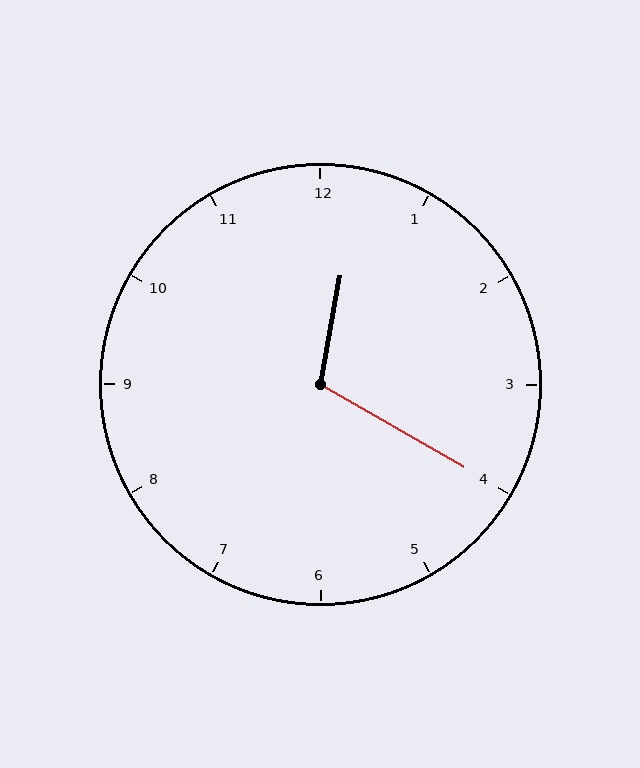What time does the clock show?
12:20.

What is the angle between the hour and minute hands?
Approximately 110 degrees.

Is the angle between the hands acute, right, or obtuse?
It is obtuse.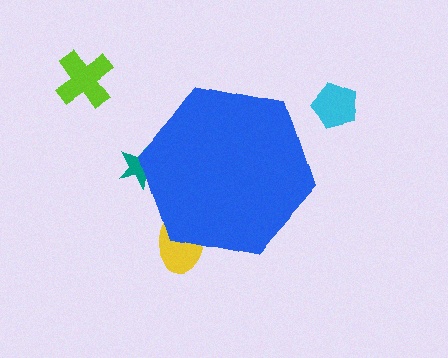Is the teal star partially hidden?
Yes, the teal star is partially hidden behind the blue hexagon.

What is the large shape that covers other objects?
A blue hexagon.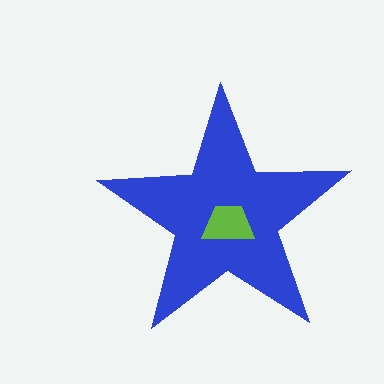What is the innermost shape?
The lime trapezoid.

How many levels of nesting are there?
2.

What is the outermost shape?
The blue star.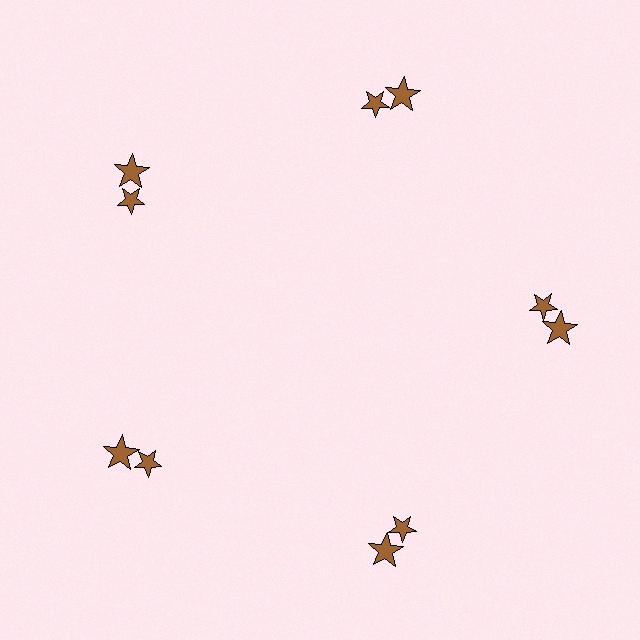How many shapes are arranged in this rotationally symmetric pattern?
There are 10 shapes, arranged in 5 groups of 2.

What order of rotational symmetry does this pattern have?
This pattern has 5-fold rotational symmetry.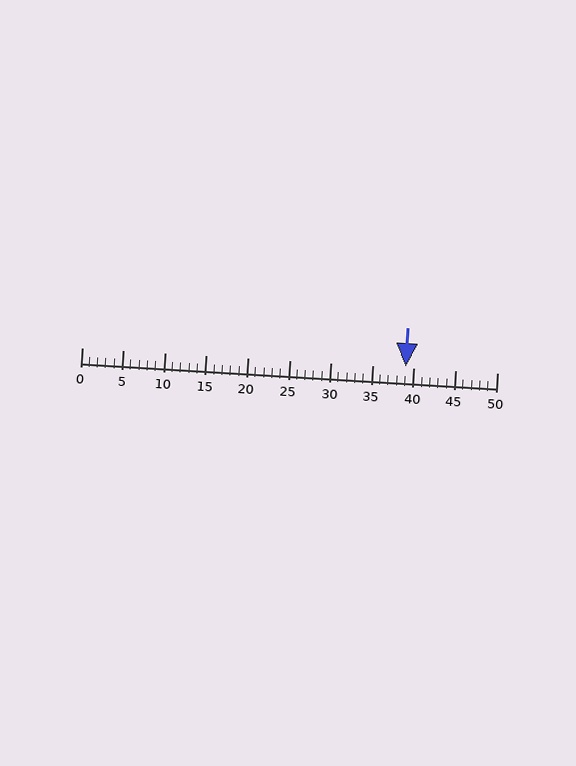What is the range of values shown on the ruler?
The ruler shows values from 0 to 50.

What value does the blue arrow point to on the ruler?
The blue arrow points to approximately 39.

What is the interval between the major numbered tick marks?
The major tick marks are spaced 5 units apart.